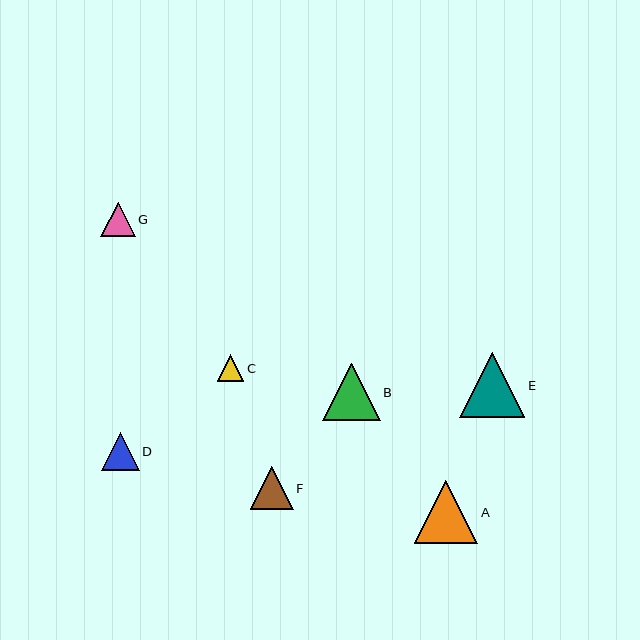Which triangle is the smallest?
Triangle C is the smallest with a size of approximately 27 pixels.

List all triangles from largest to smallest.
From largest to smallest: E, A, B, F, D, G, C.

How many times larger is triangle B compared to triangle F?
Triangle B is approximately 1.3 times the size of triangle F.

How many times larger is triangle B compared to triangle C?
Triangle B is approximately 2.2 times the size of triangle C.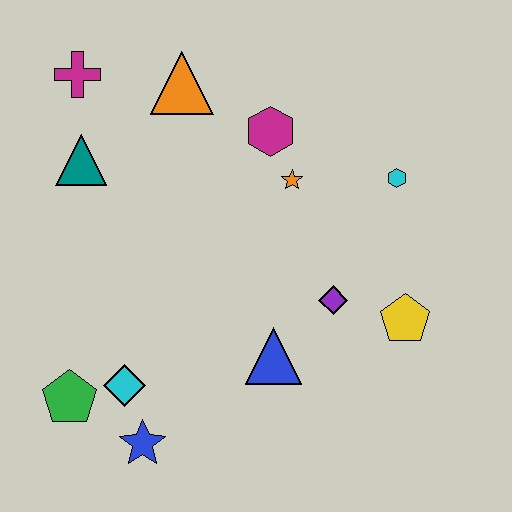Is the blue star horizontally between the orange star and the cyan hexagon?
No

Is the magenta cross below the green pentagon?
No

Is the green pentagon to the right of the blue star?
No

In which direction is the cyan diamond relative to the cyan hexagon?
The cyan diamond is to the left of the cyan hexagon.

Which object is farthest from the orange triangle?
The blue star is farthest from the orange triangle.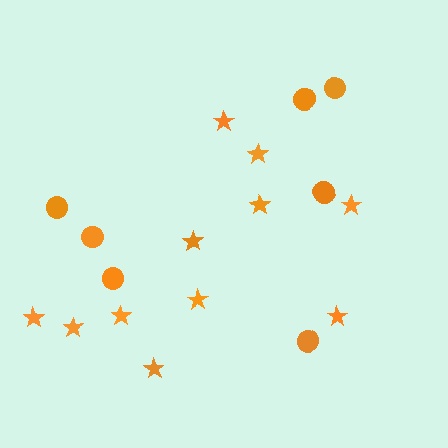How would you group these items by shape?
There are 2 groups: one group of circles (7) and one group of stars (11).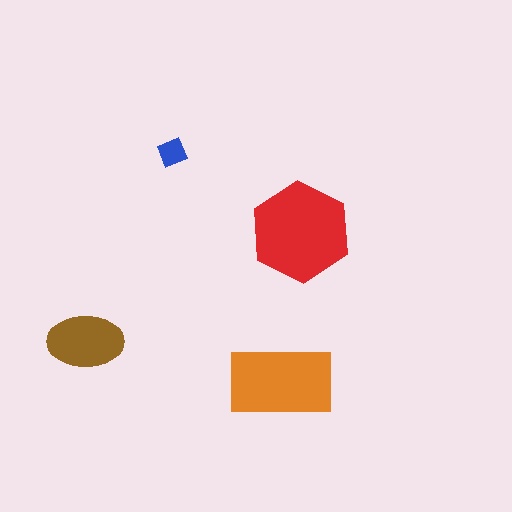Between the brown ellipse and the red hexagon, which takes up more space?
The red hexagon.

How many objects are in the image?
There are 4 objects in the image.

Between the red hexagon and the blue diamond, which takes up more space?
The red hexagon.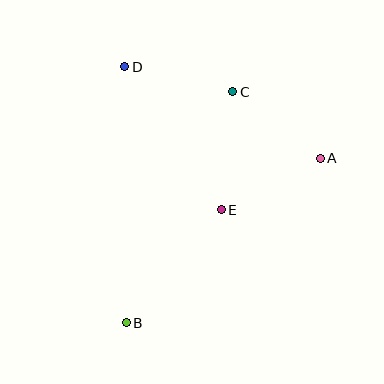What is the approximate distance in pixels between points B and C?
The distance between B and C is approximately 254 pixels.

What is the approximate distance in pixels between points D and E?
The distance between D and E is approximately 172 pixels.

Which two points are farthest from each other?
Points B and D are farthest from each other.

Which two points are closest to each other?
Points A and C are closest to each other.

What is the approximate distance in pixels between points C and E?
The distance between C and E is approximately 119 pixels.